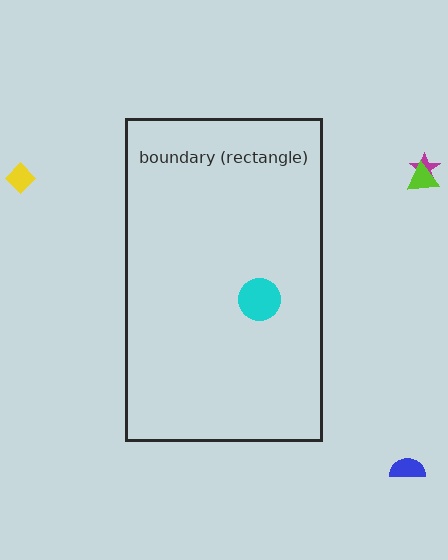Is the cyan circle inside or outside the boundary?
Inside.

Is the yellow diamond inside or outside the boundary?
Outside.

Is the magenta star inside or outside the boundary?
Outside.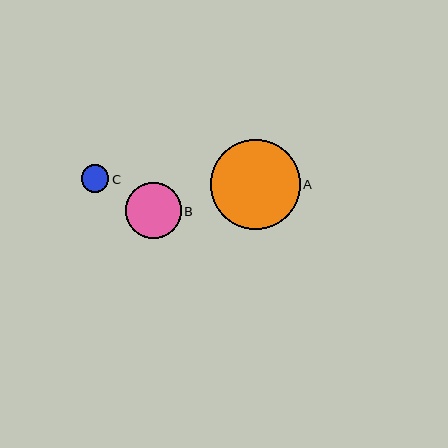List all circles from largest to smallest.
From largest to smallest: A, B, C.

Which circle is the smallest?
Circle C is the smallest with a size of approximately 27 pixels.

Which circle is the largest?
Circle A is the largest with a size of approximately 90 pixels.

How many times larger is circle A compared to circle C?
Circle A is approximately 3.3 times the size of circle C.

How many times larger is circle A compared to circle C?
Circle A is approximately 3.3 times the size of circle C.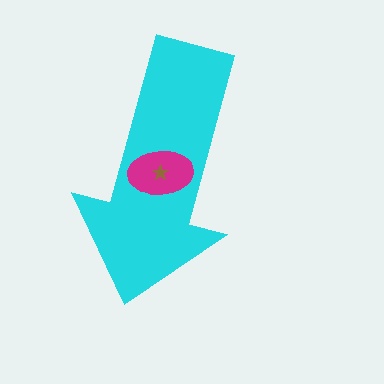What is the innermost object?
The brown star.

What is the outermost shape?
The cyan arrow.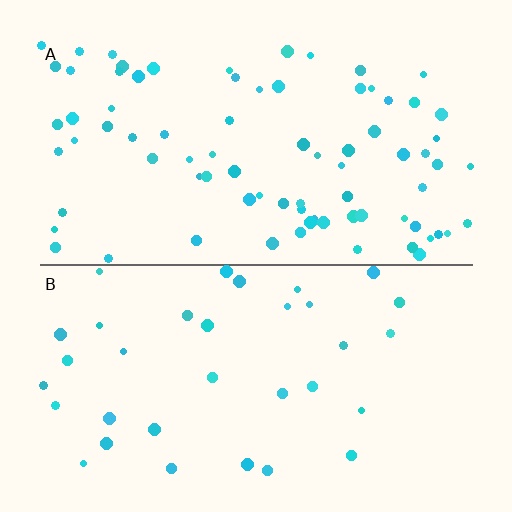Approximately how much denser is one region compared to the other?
Approximately 2.3× — region A over region B.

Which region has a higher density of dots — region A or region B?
A (the top).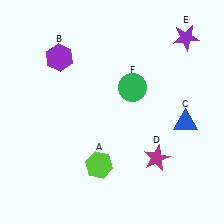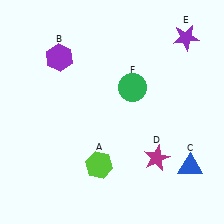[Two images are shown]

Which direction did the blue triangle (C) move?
The blue triangle (C) moved down.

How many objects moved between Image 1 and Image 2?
1 object moved between the two images.